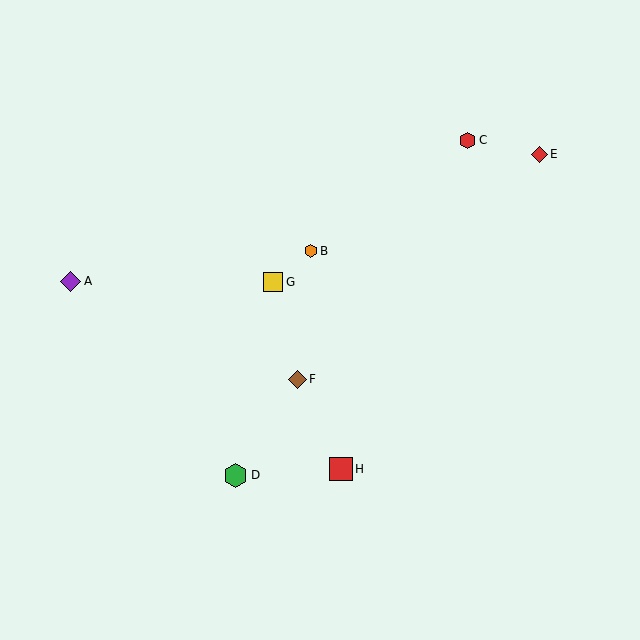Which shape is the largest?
The green hexagon (labeled D) is the largest.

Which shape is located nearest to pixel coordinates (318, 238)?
The orange hexagon (labeled B) at (311, 251) is nearest to that location.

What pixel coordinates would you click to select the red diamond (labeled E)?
Click at (539, 154) to select the red diamond E.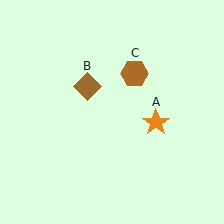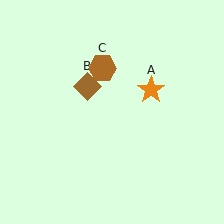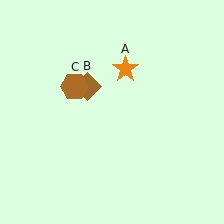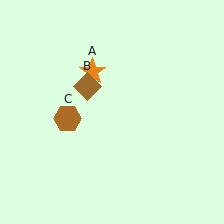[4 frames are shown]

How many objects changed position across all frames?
2 objects changed position: orange star (object A), brown hexagon (object C).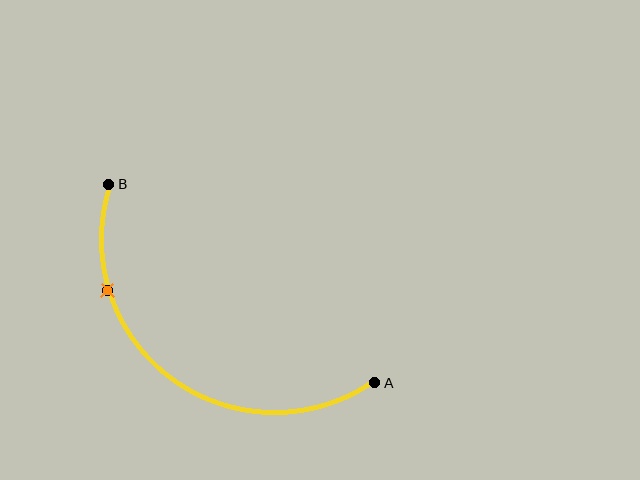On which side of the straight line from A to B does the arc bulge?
The arc bulges below and to the left of the straight line connecting A and B.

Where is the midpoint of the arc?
The arc midpoint is the point on the curve farthest from the straight line joining A and B. It sits below and to the left of that line.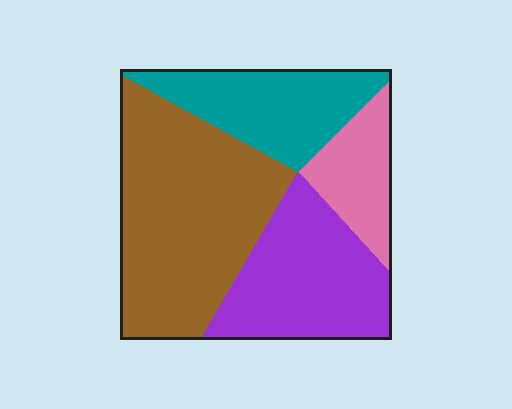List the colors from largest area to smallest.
From largest to smallest: brown, purple, teal, pink.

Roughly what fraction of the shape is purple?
Purple covers around 25% of the shape.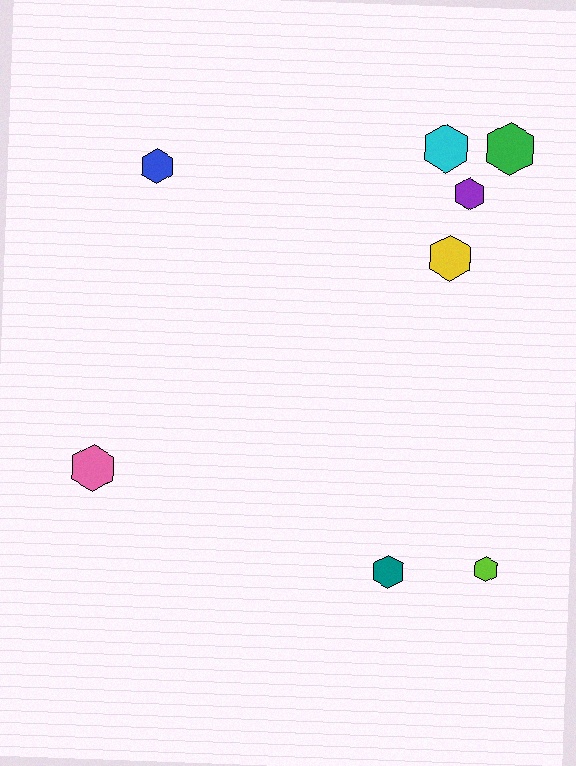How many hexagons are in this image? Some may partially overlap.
There are 8 hexagons.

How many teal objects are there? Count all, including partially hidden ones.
There is 1 teal object.